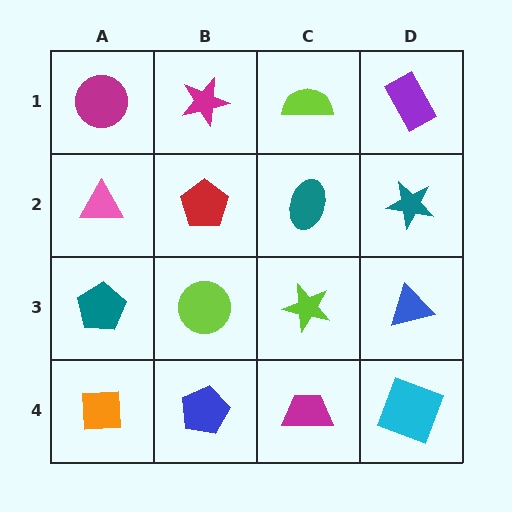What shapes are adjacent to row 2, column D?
A purple rectangle (row 1, column D), a blue triangle (row 3, column D), a teal ellipse (row 2, column C).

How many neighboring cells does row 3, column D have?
3.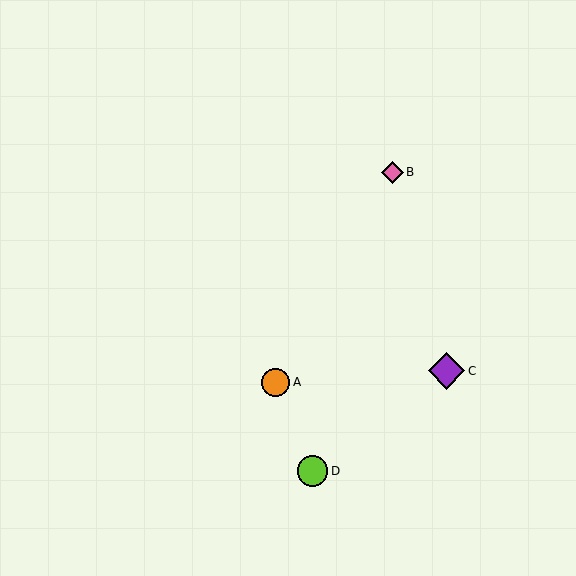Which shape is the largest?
The purple diamond (labeled C) is the largest.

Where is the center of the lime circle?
The center of the lime circle is at (312, 471).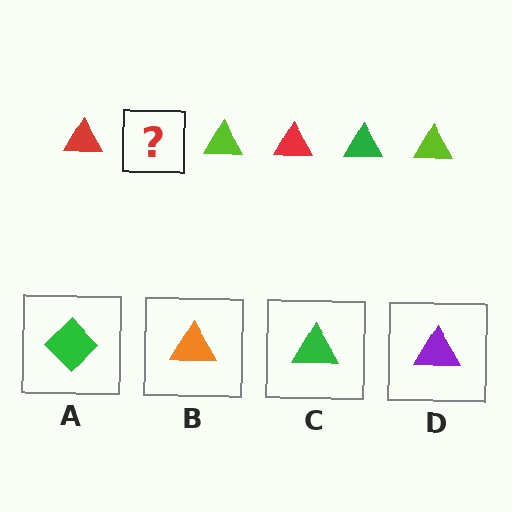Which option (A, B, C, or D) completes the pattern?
C.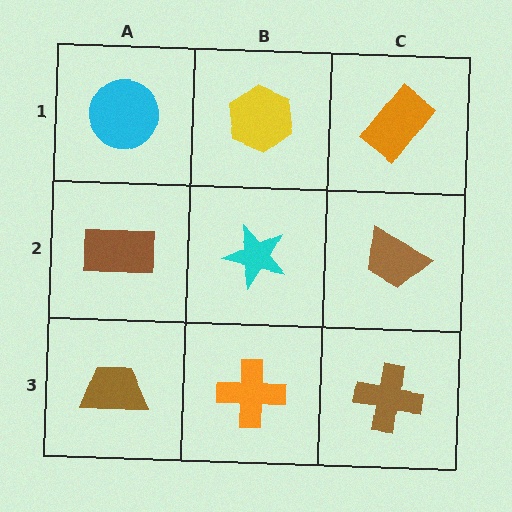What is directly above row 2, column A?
A cyan circle.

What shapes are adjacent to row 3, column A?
A brown rectangle (row 2, column A), an orange cross (row 3, column B).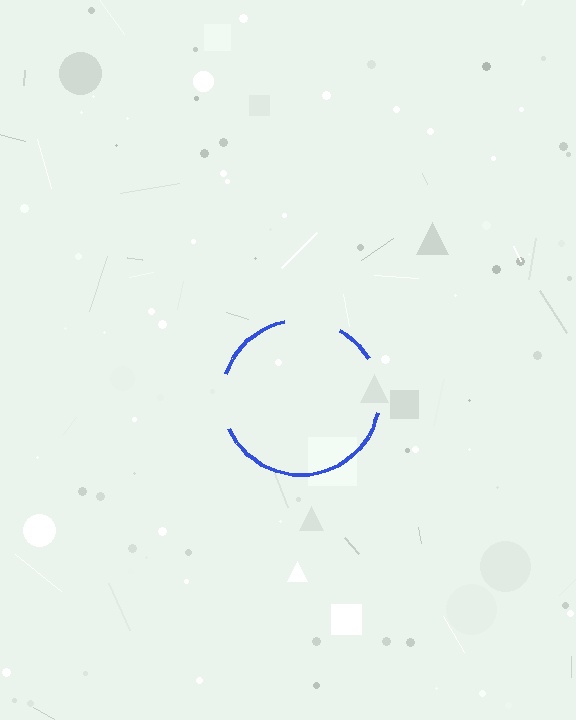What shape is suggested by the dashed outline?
The dashed outline suggests a circle.